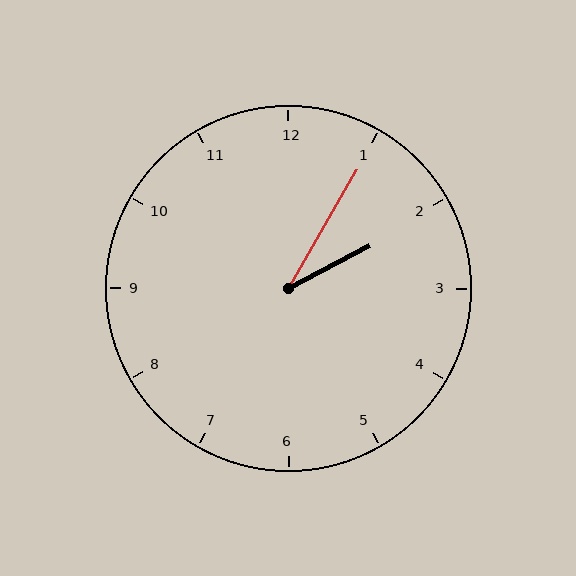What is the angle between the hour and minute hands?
Approximately 32 degrees.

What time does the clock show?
2:05.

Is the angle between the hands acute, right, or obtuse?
It is acute.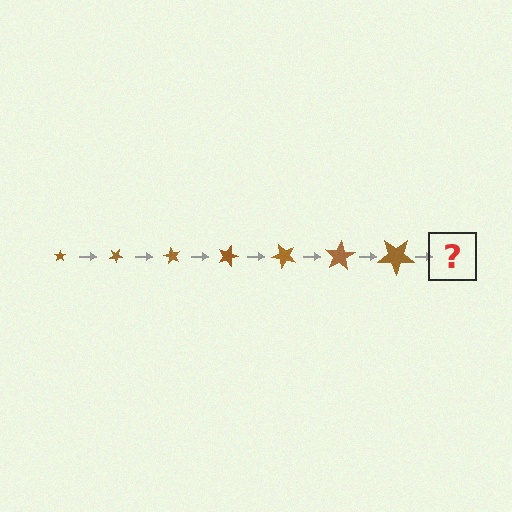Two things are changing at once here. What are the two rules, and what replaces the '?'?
The two rules are that the star grows larger each step and it rotates 30 degrees each step. The '?' should be a star, larger than the previous one and rotated 210 degrees from the start.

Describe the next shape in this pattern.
It should be a star, larger than the previous one and rotated 210 degrees from the start.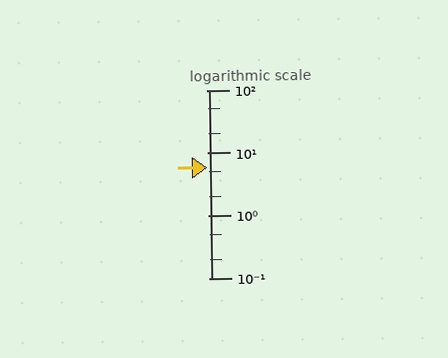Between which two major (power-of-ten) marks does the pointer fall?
The pointer is between 1 and 10.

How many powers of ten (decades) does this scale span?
The scale spans 3 decades, from 0.1 to 100.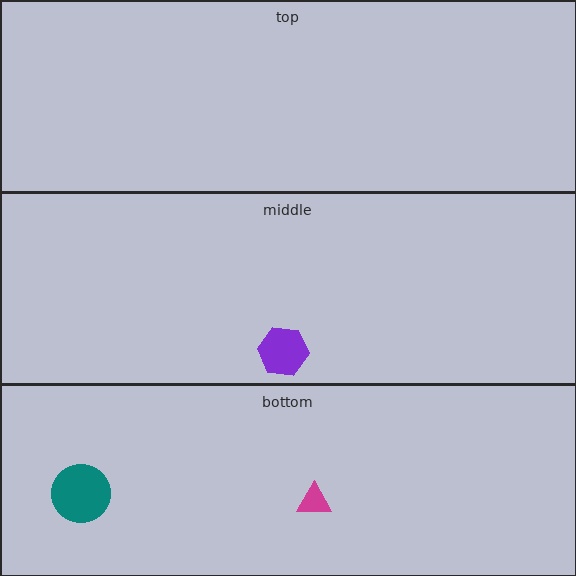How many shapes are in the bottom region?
2.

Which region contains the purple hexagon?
The middle region.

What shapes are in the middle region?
The purple hexagon.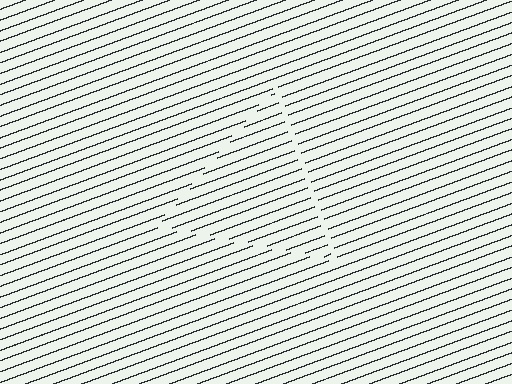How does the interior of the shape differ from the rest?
The interior of the shape contains the same grating, shifted by half a period — the contour is defined by the phase discontinuity where line-ends from the inner and outer gratings abut.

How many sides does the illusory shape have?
3 sides — the line-ends trace a triangle.